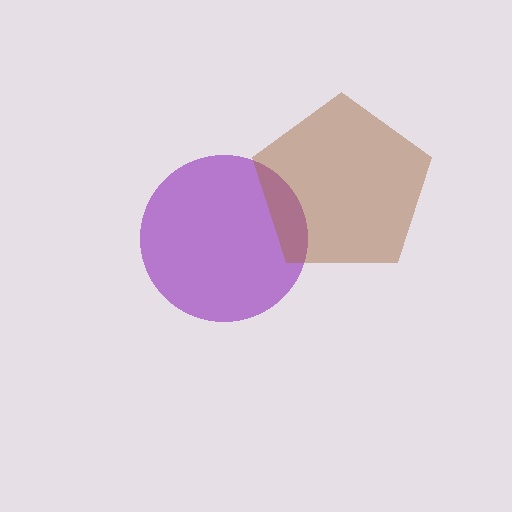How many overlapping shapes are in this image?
There are 2 overlapping shapes in the image.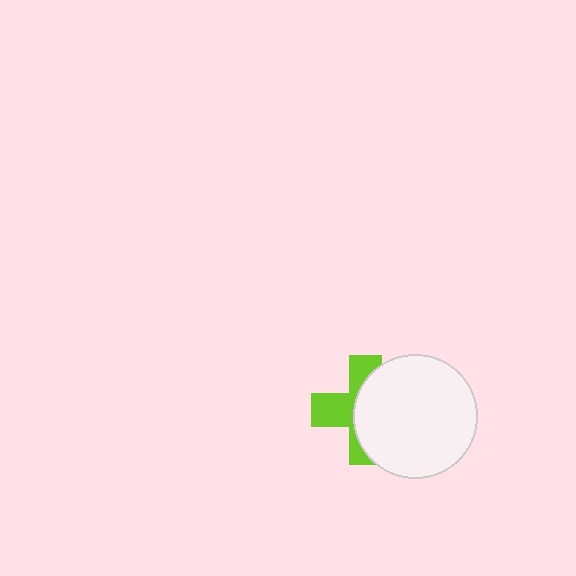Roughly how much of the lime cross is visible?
A small part of it is visible (roughly 45%).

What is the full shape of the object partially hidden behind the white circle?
The partially hidden object is a lime cross.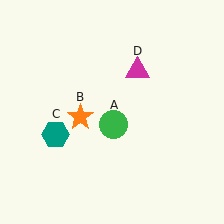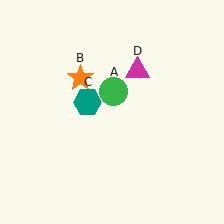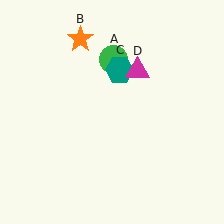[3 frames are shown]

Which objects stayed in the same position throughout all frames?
Magenta triangle (object D) remained stationary.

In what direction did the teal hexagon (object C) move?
The teal hexagon (object C) moved up and to the right.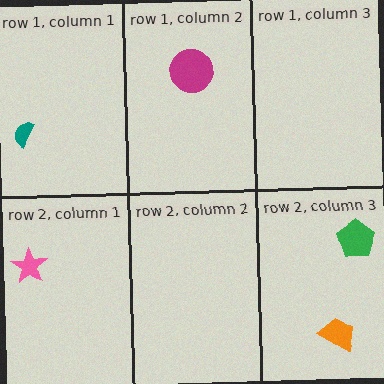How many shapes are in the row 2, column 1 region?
1.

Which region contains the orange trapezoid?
The row 2, column 3 region.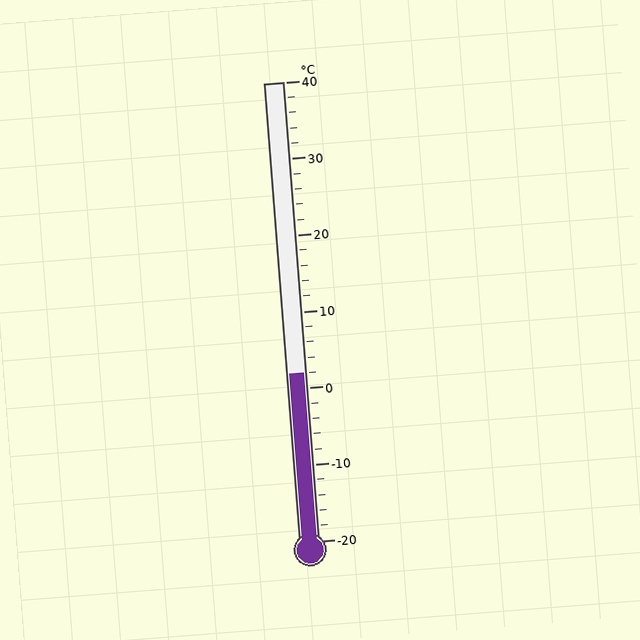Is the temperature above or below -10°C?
The temperature is above -10°C.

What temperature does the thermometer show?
The thermometer shows approximately 2°C.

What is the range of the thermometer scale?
The thermometer scale ranges from -20°C to 40°C.